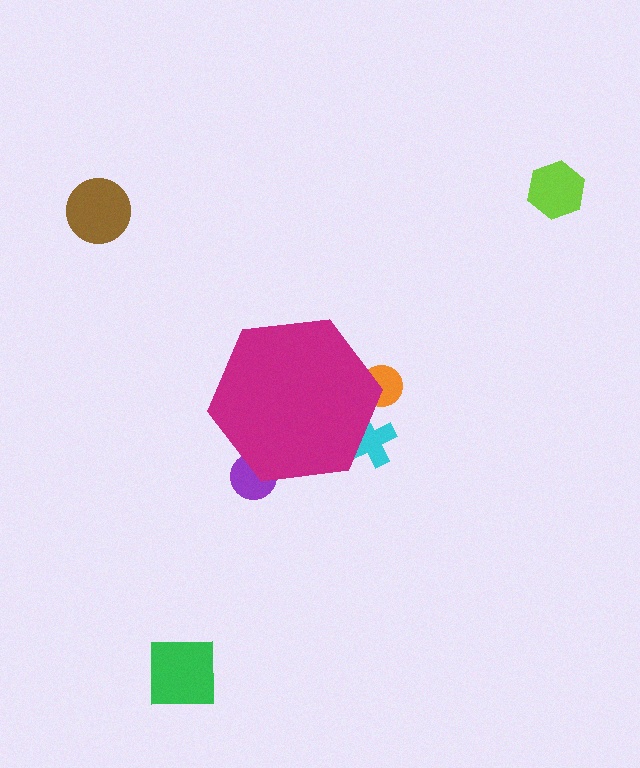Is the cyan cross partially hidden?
Yes, the cyan cross is partially hidden behind the magenta hexagon.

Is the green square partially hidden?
No, the green square is fully visible.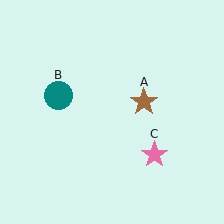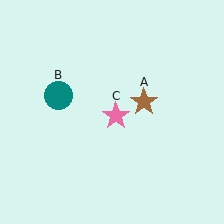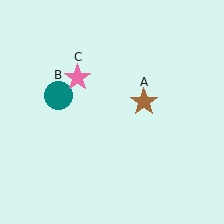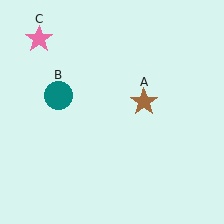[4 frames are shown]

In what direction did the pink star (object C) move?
The pink star (object C) moved up and to the left.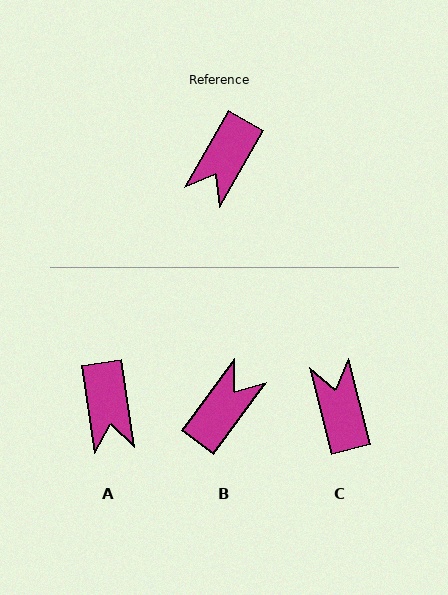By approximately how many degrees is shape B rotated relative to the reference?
Approximately 174 degrees counter-clockwise.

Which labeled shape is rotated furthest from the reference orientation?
B, about 174 degrees away.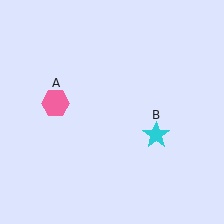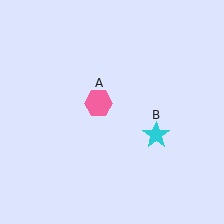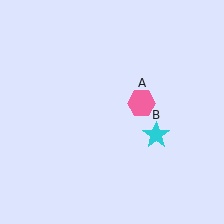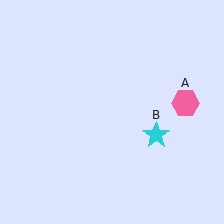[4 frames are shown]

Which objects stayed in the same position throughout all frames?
Cyan star (object B) remained stationary.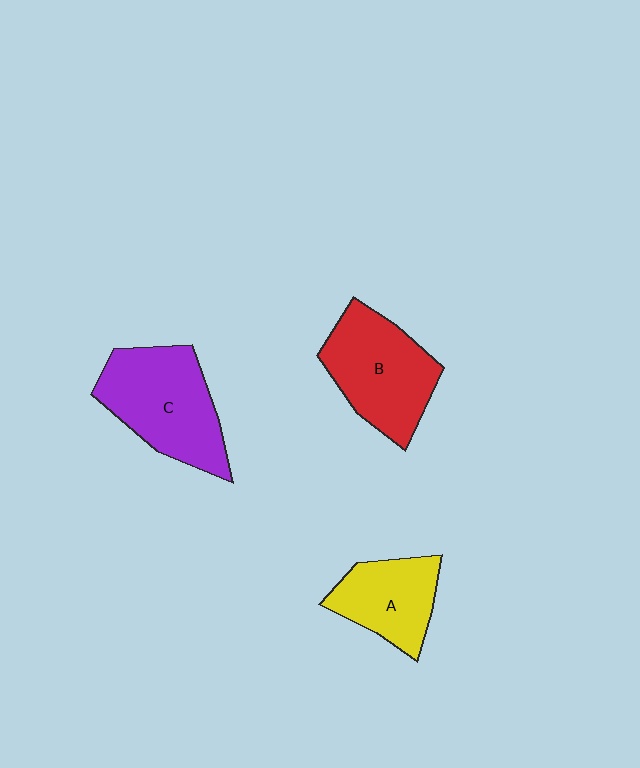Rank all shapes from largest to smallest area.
From largest to smallest: C (purple), B (red), A (yellow).